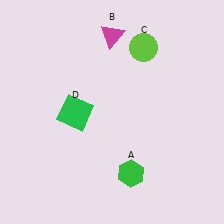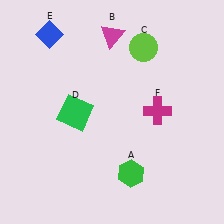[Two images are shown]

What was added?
A blue diamond (E), a magenta cross (F) were added in Image 2.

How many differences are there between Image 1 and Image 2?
There are 2 differences between the two images.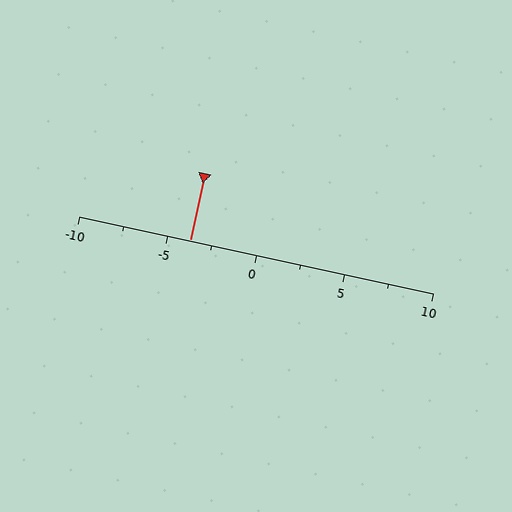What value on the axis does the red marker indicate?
The marker indicates approximately -3.8.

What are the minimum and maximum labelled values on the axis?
The axis runs from -10 to 10.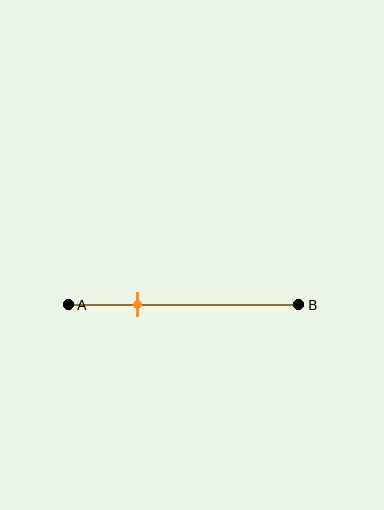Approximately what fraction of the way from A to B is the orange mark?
The orange mark is approximately 30% of the way from A to B.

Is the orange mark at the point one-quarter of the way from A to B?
No, the mark is at about 30% from A, not at the 25% one-quarter point.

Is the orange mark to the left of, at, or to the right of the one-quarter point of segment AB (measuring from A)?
The orange mark is to the right of the one-quarter point of segment AB.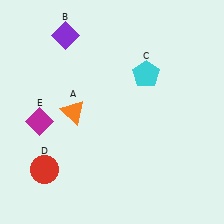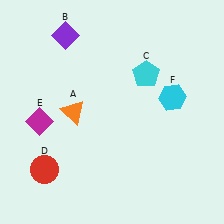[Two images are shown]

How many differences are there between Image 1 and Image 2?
There is 1 difference between the two images.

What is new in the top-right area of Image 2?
A cyan hexagon (F) was added in the top-right area of Image 2.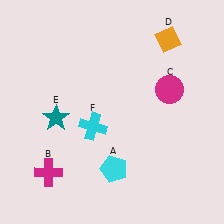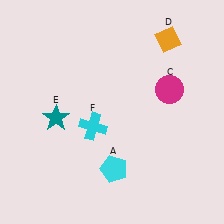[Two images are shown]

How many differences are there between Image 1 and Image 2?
There is 1 difference between the two images.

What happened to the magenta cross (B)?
The magenta cross (B) was removed in Image 2. It was in the bottom-left area of Image 1.